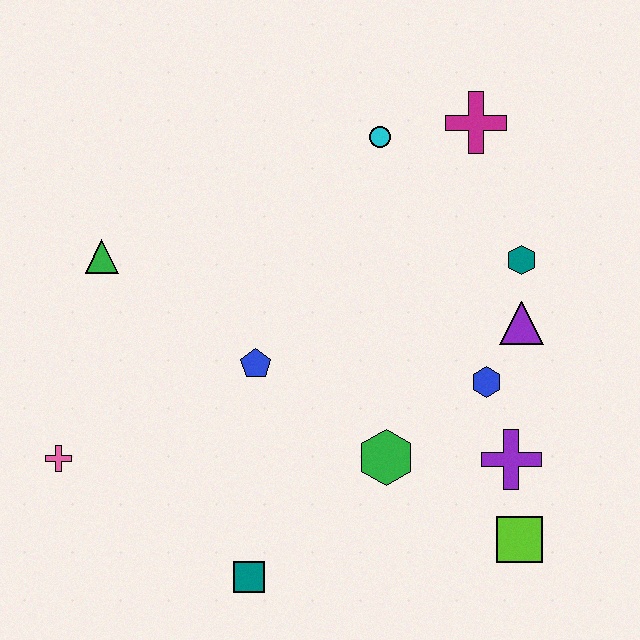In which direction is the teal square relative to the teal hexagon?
The teal square is below the teal hexagon.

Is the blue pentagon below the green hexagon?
No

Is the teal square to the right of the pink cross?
Yes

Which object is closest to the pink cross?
The green triangle is closest to the pink cross.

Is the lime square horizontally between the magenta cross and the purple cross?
No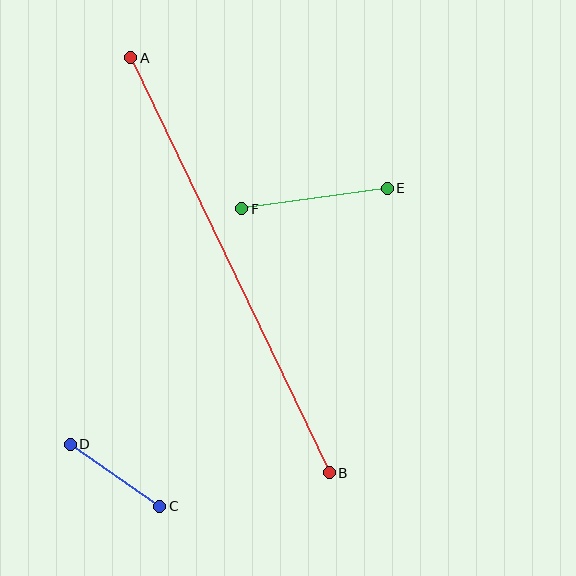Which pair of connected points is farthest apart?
Points A and B are farthest apart.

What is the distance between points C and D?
The distance is approximately 109 pixels.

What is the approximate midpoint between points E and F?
The midpoint is at approximately (315, 199) pixels.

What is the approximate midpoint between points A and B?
The midpoint is at approximately (230, 265) pixels.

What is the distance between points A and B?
The distance is approximately 460 pixels.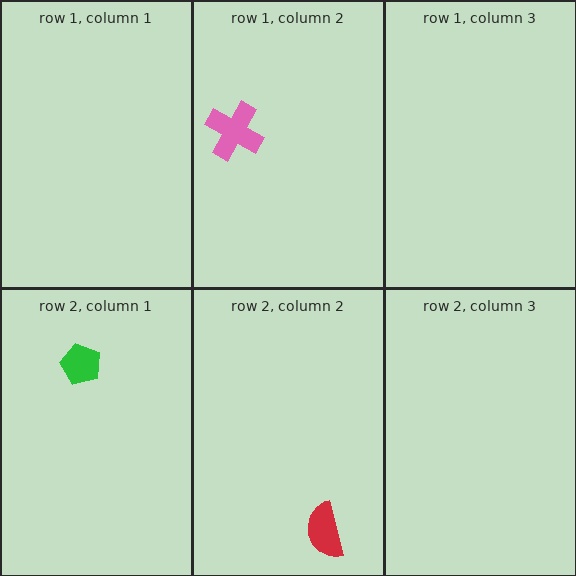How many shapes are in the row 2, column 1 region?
1.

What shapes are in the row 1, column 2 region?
The pink cross.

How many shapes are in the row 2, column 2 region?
1.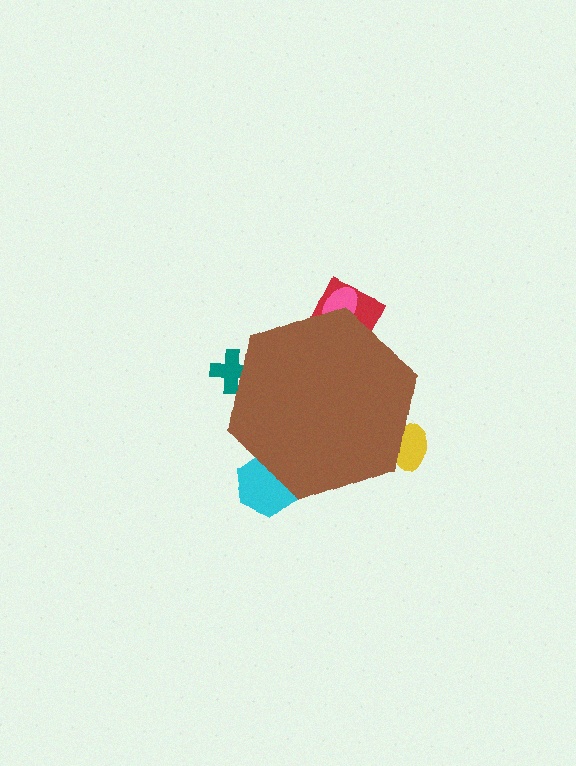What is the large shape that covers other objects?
A brown hexagon.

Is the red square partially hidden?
Yes, the red square is partially hidden behind the brown hexagon.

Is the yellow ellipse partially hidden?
Yes, the yellow ellipse is partially hidden behind the brown hexagon.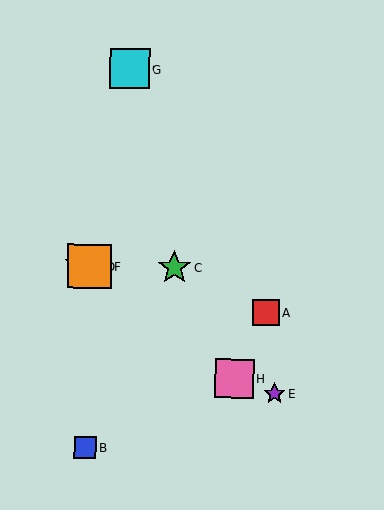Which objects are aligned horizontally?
Objects C, D, F are aligned horizontally.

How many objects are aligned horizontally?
3 objects (C, D, F) are aligned horizontally.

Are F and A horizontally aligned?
No, F is at y≈266 and A is at y≈313.